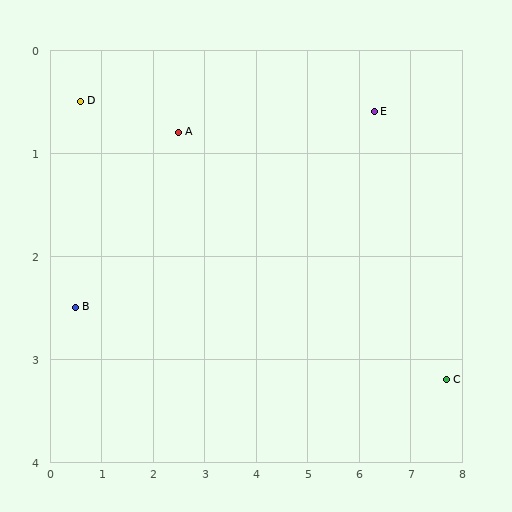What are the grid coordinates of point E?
Point E is at approximately (6.3, 0.6).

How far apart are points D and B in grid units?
Points D and B are about 2.0 grid units apart.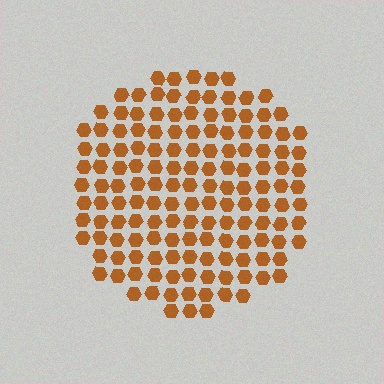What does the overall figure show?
The overall figure shows a circle.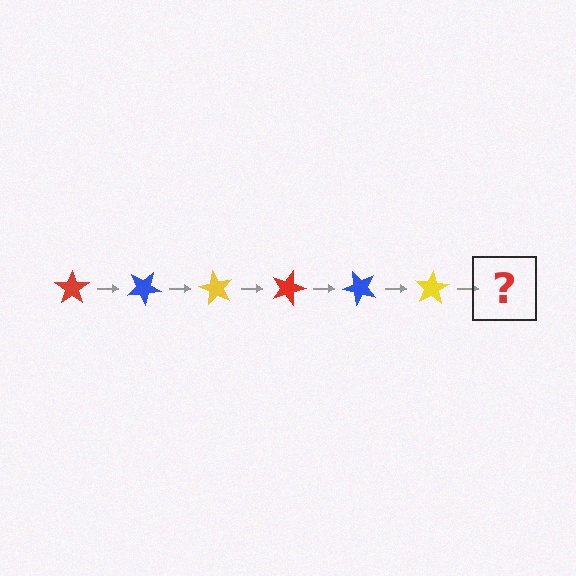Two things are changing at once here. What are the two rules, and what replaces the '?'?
The two rules are that it rotates 30 degrees each step and the color cycles through red, blue, and yellow. The '?' should be a red star, rotated 180 degrees from the start.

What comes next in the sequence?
The next element should be a red star, rotated 180 degrees from the start.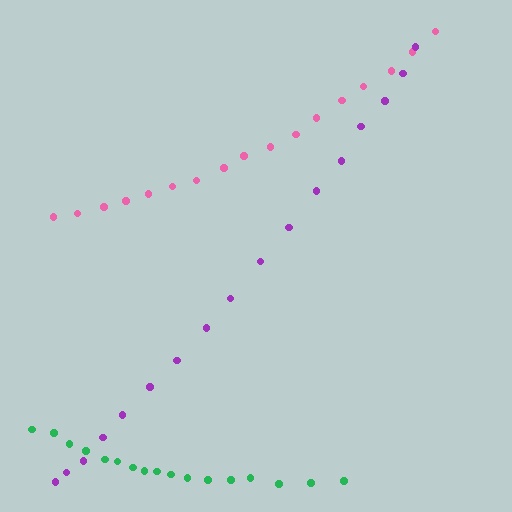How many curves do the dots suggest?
There are 3 distinct paths.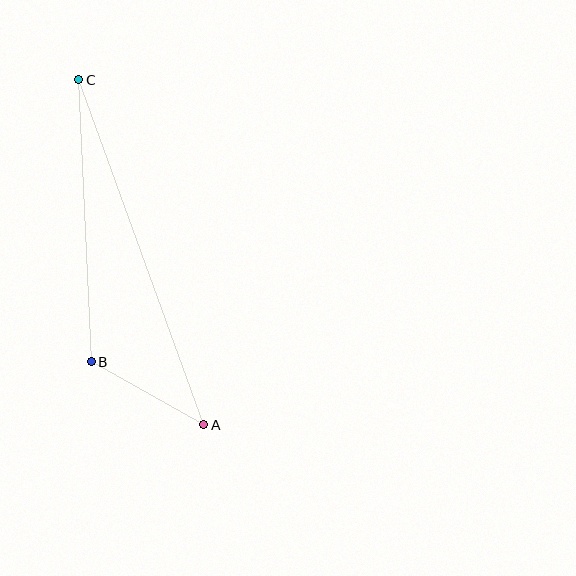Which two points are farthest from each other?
Points A and C are farthest from each other.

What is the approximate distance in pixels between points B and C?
The distance between B and C is approximately 282 pixels.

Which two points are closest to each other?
Points A and B are closest to each other.